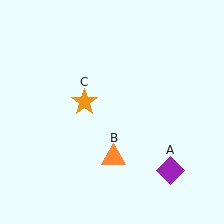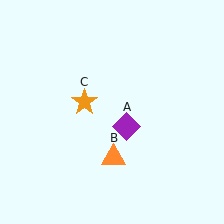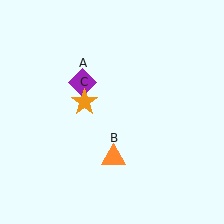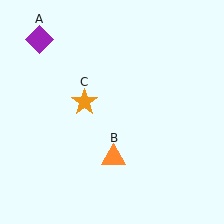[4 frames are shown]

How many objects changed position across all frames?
1 object changed position: purple diamond (object A).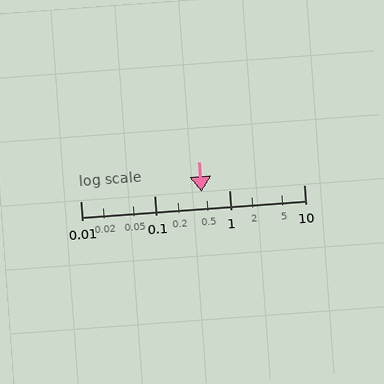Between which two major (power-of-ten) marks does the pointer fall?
The pointer is between 0.1 and 1.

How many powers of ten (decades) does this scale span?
The scale spans 3 decades, from 0.01 to 10.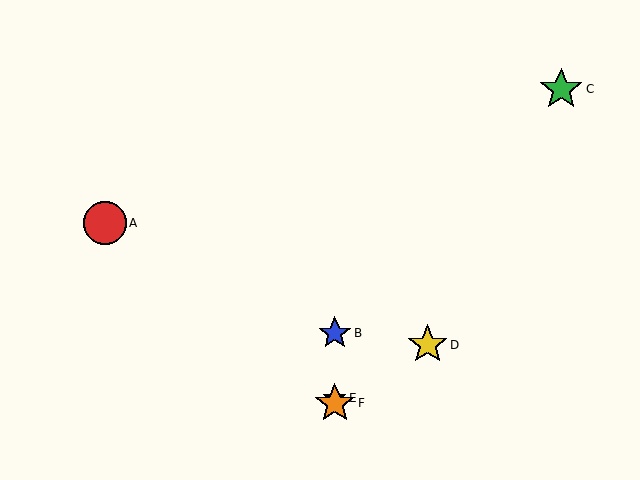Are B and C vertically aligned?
No, B is at x≈335 and C is at x≈561.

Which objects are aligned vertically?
Objects B, E, F are aligned vertically.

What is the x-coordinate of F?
Object F is at x≈335.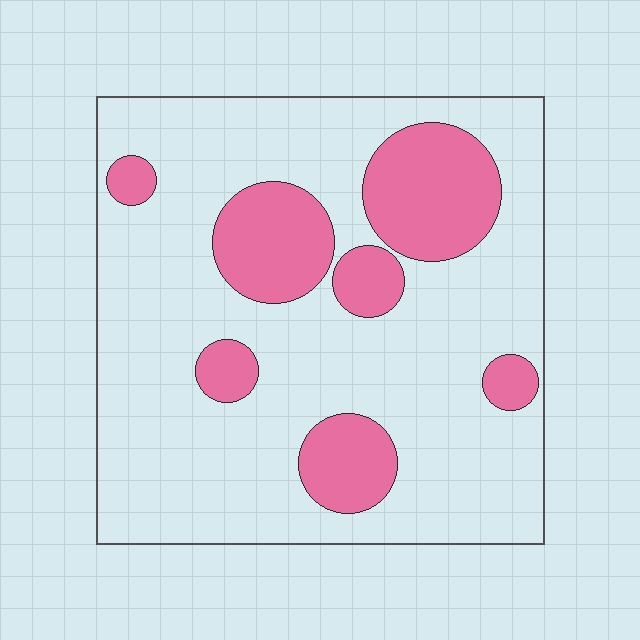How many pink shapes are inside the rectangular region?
7.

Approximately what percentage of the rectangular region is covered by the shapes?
Approximately 25%.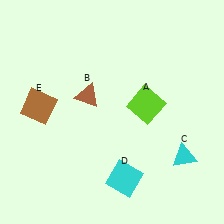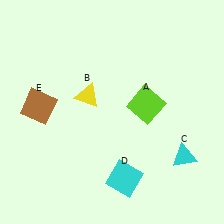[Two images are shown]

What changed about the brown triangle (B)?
In Image 1, B is brown. In Image 2, it changed to yellow.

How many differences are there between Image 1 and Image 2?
There is 1 difference between the two images.